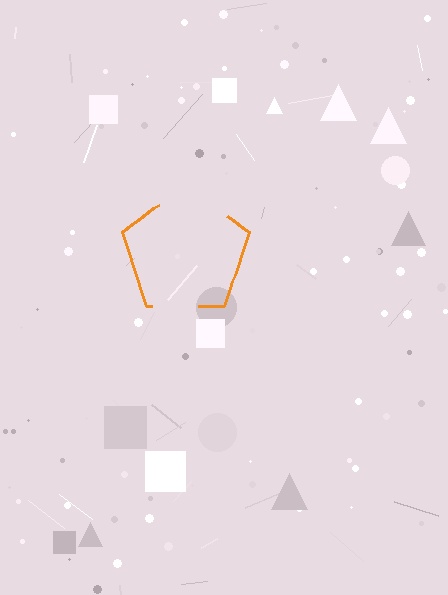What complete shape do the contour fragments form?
The contour fragments form a pentagon.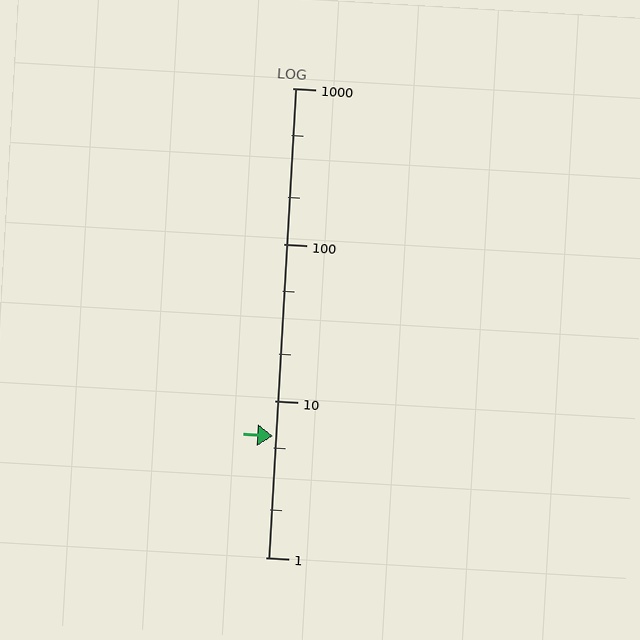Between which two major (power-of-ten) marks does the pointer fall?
The pointer is between 1 and 10.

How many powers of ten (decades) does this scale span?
The scale spans 3 decades, from 1 to 1000.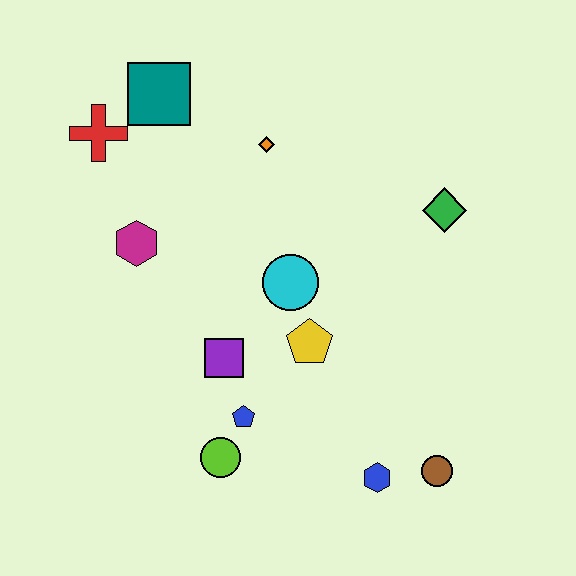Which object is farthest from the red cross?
The brown circle is farthest from the red cross.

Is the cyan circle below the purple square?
No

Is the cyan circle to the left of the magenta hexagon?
No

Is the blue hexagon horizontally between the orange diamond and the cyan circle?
No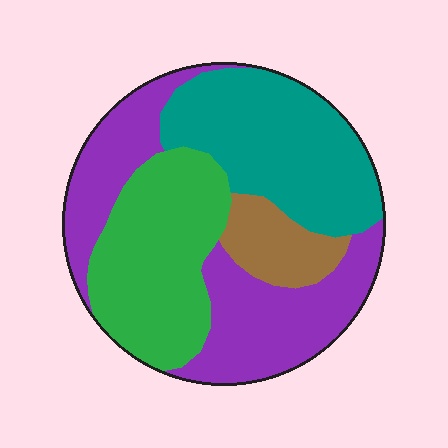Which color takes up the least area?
Brown, at roughly 10%.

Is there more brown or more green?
Green.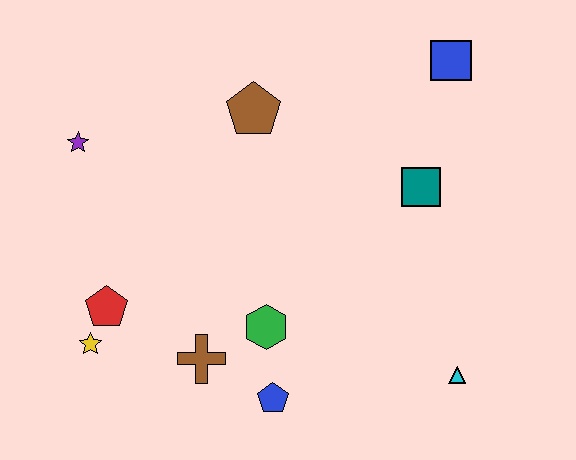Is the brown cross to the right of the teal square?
No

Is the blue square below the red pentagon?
No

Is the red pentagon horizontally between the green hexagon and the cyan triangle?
No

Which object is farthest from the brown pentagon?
The cyan triangle is farthest from the brown pentagon.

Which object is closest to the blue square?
The teal square is closest to the blue square.